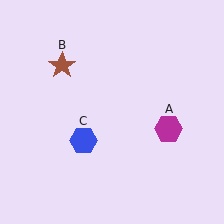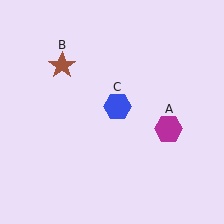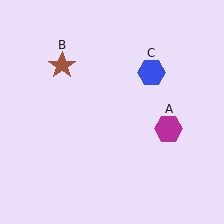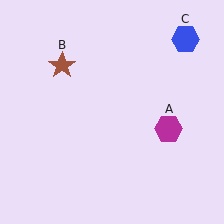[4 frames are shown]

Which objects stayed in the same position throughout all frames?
Magenta hexagon (object A) and brown star (object B) remained stationary.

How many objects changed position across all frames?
1 object changed position: blue hexagon (object C).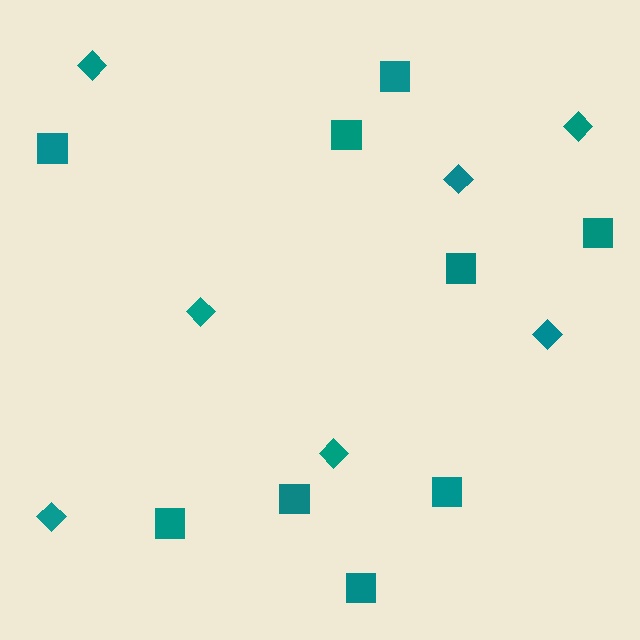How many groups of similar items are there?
There are 2 groups: one group of squares (9) and one group of diamonds (7).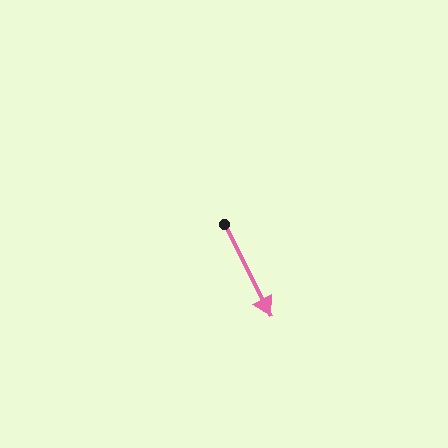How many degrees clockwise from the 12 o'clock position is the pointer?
Approximately 153 degrees.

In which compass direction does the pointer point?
Southeast.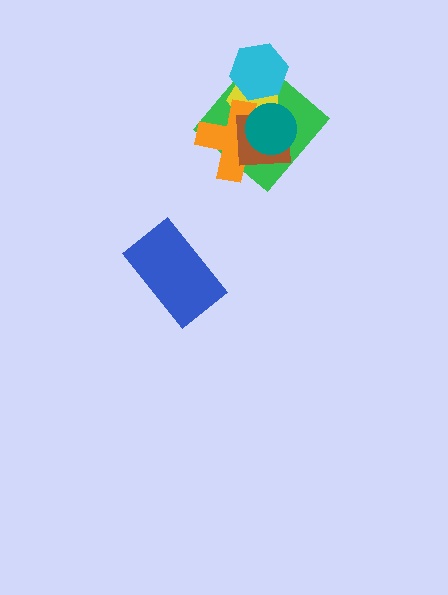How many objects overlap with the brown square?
4 objects overlap with the brown square.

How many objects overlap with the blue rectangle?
0 objects overlap with the blue rectangle.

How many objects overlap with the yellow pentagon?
5 objects overlap with the yellow pentagon.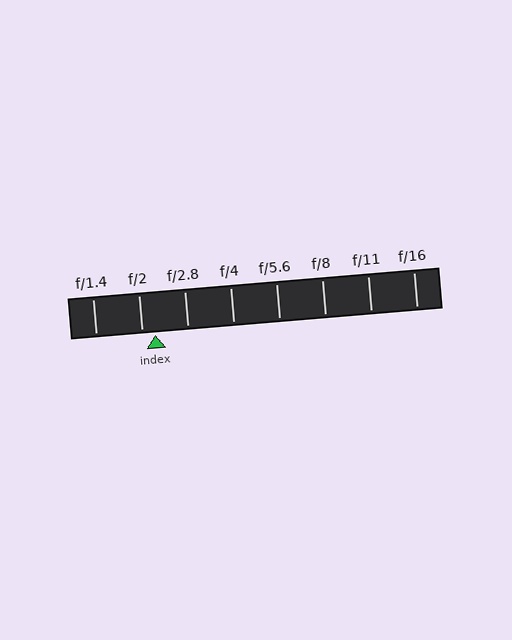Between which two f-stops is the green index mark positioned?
The index mark is between f/2 and f/2.8.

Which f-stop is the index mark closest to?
The index mark is closest to f/2.